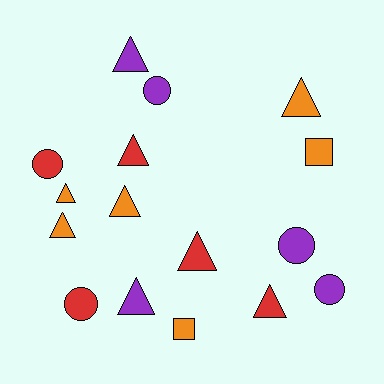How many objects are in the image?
There are 16 objects.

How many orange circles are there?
There are no orange circles.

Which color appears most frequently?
Orange, with 6 objects.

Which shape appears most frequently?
Triangle, with 9 objects.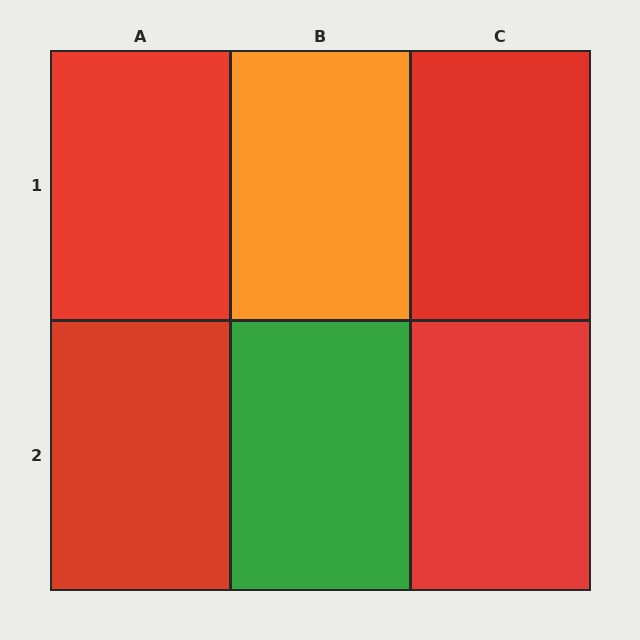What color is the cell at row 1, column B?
Orange.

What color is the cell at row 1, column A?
Red.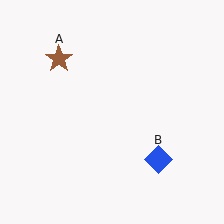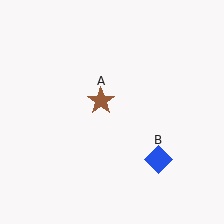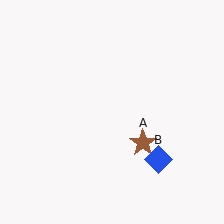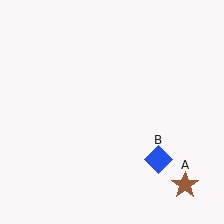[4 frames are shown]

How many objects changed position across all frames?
1 object changed position: brown star (object A).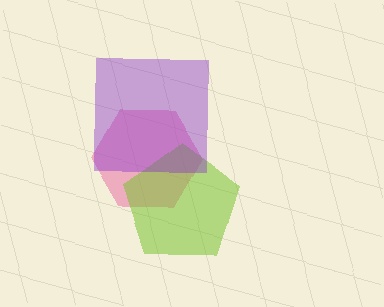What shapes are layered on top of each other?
The layered shapes are: a pink hexagon, a lime pentagon, a purple square.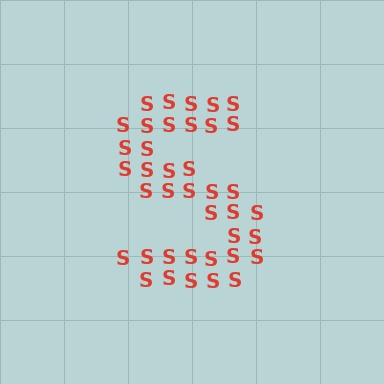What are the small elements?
The small elements are letter S's.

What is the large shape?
The large shape is the letter S.